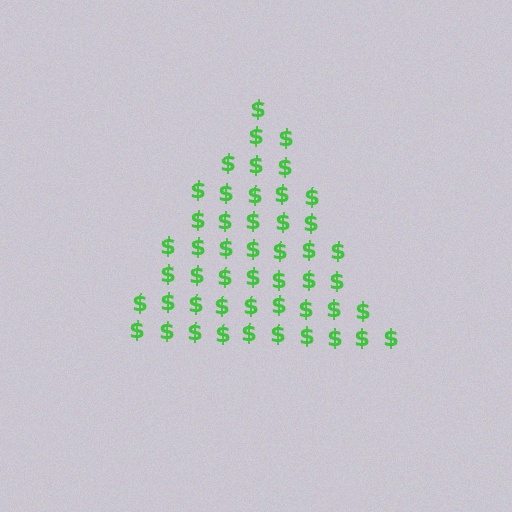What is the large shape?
The large shape is a triangle.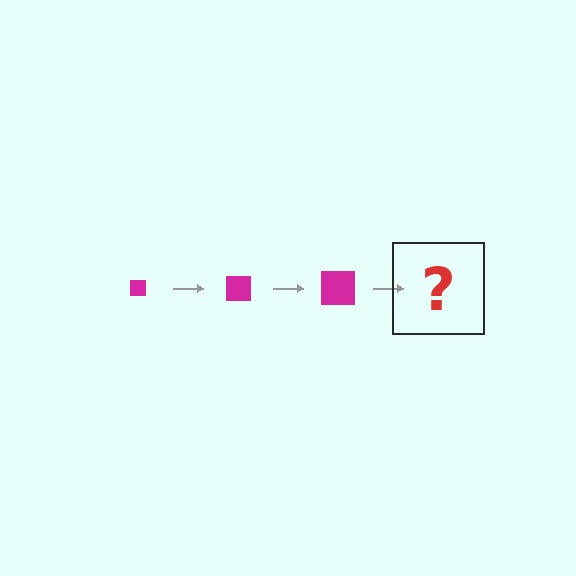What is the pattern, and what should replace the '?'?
The pattern is that the square gets progressively larger each step. The '?' should be a magenta square, larger than the previous one.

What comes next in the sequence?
The next element should be a magenta square, larger than the previous one.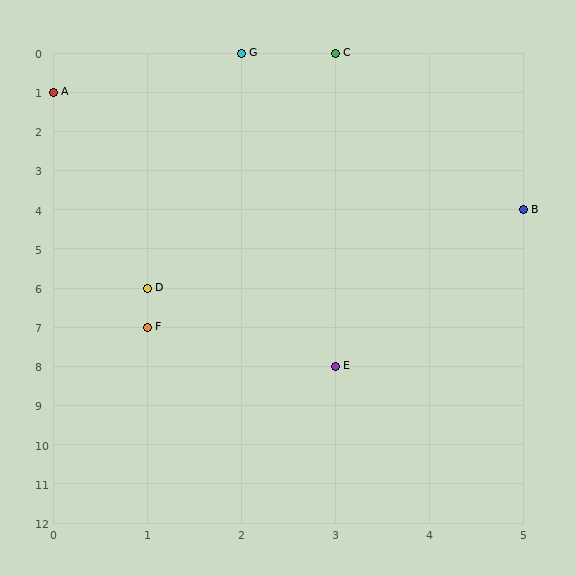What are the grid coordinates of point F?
Point F is at grid coordinates (1, 7).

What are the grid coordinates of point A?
Point A is at grid coordinates (0, 1).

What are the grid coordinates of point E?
Point E is at grid coordinates (3, 8).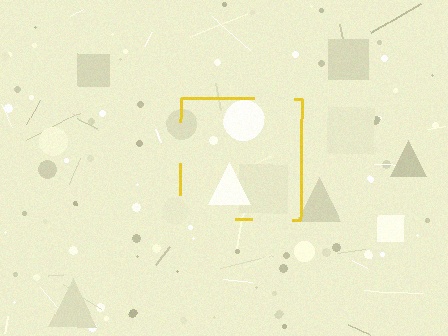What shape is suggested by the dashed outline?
The dashed outline suggests a square.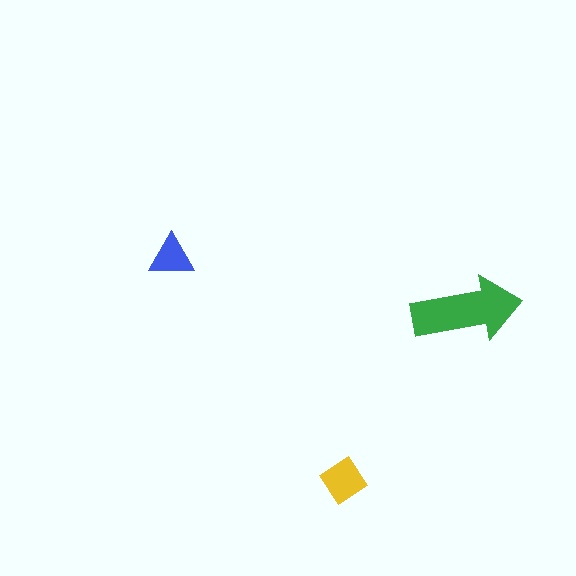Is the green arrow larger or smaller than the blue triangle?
Larger.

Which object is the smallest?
The blue triangle.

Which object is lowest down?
The yellow diamond is bottommost.